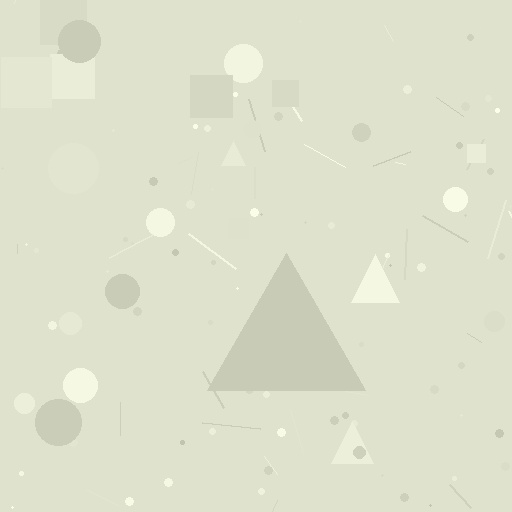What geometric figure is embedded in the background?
A triangle is embedded in the background.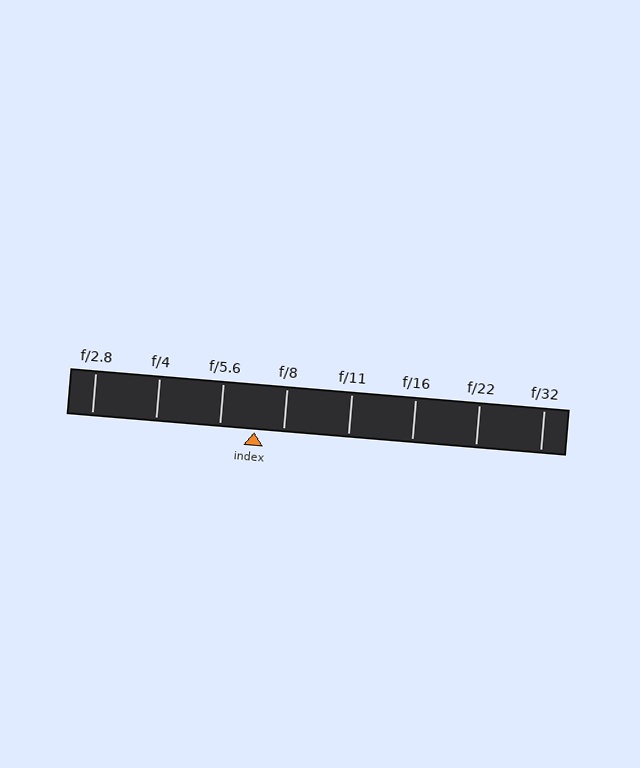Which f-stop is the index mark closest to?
The index mark is closest to f/8.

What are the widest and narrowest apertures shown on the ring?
The widest aperture shown is f/2.8 and the narrowest is f/32.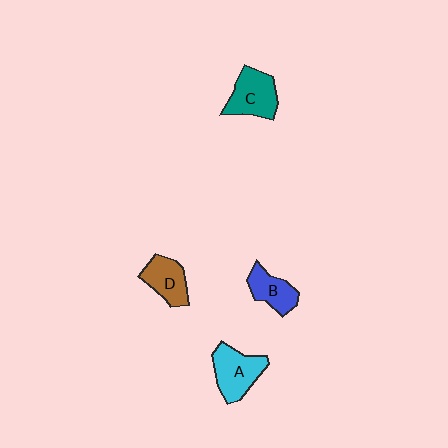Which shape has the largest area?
Shape A (cyan).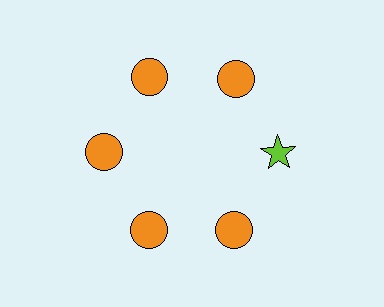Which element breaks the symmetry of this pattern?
The lime star at roughly the 3 o'clock position breaks the symmetry. All other shapes are orange circles.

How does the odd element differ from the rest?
It differs in both color (lime instead of orange) and shape (star instead of circle).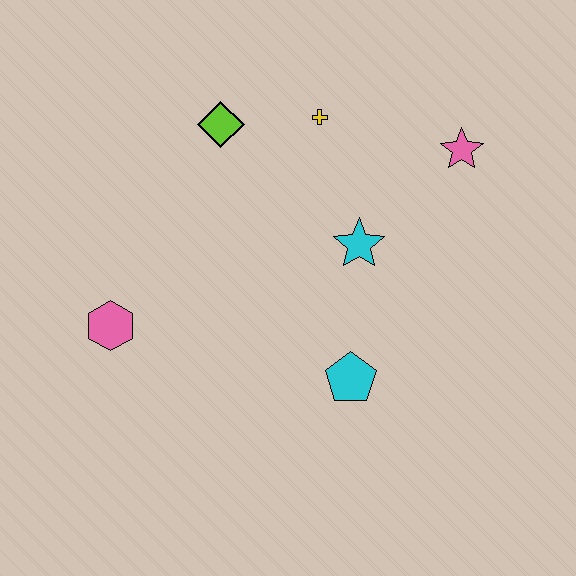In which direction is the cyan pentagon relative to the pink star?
The cyan pentagon is below the pink star.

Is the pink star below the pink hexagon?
No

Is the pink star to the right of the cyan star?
Yes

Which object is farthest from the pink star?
The pink hexagon is farthest from the pink star.